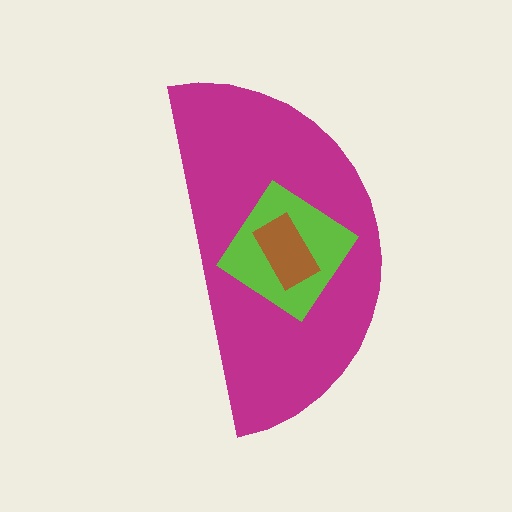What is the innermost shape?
The brown rectangle.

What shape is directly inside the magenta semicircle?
The lime diamond.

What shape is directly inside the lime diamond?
The brown rectangle.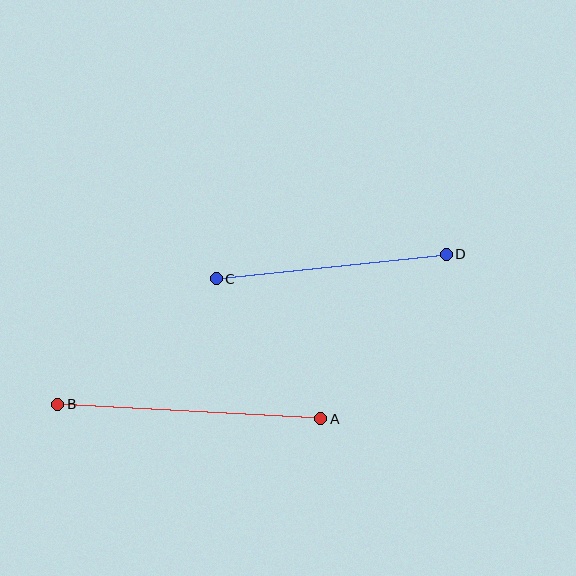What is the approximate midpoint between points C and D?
The midpoint is at approximately (331, 267) pixels.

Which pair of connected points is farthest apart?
Points A and B are farthest apart.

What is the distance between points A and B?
The distance is approximately 264 pixels.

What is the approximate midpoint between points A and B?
The midpoint is at approximately (189, 412) pixels.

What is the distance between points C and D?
The distance is approximately 231 pixels.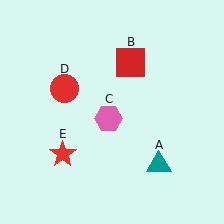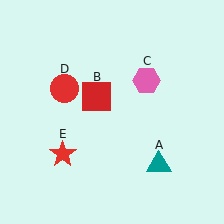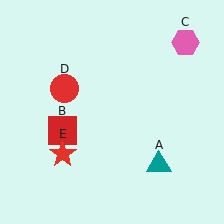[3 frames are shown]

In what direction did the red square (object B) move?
The red square (object B) moved down and to the left.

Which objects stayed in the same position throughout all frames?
Teal triangle (object A) and red circle (object D) and red star (object E) remained stationary.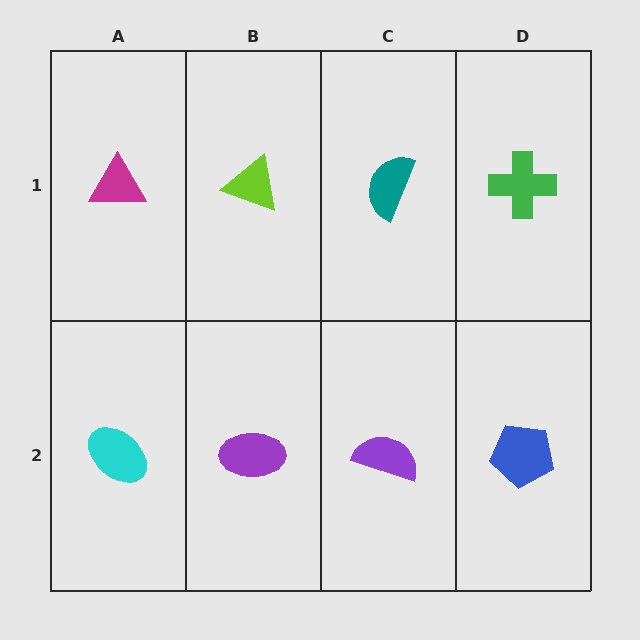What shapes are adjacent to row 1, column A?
A cyan ellipse (row 2, column A), a lime triangle (row 1, column B).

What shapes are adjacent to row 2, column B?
A lime triangle (row 1, column B), a cyan ellipse (row 2, column A), a purple semicircle (row 2, column C).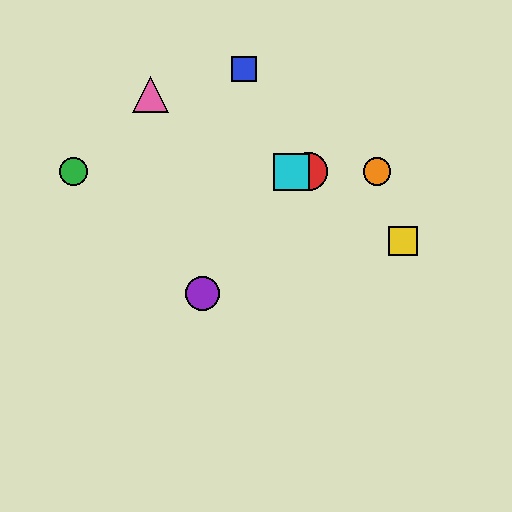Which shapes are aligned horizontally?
The red circle, the green circle, the orange circle, the cyan square are aligned horizontally.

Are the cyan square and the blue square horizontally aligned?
No, the cyan square is at y≈172 and the blue square is at y≈69.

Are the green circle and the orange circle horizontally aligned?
Yes, both are at y≈172.